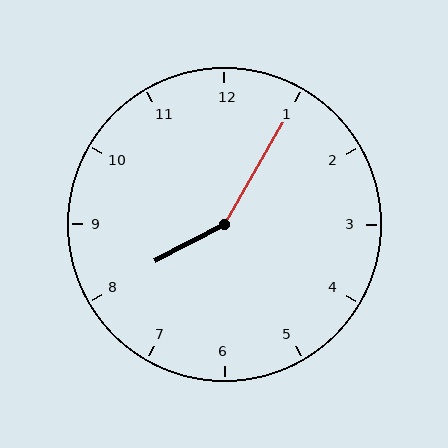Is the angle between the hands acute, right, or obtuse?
It is obtuse.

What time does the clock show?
8:05.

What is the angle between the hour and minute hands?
Approximately 148 degrees.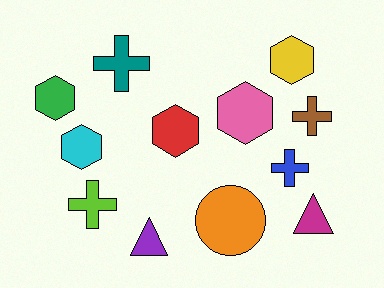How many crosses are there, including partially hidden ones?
There are 4 crosses.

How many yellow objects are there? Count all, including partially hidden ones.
There is 1 yellow object.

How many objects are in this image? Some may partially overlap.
There are 12 objects.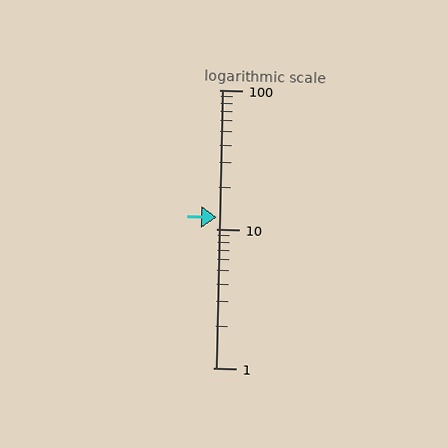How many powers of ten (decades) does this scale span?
The scale spans 2 decades, from 1 to 100.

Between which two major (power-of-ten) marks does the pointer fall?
The pointer is between 10 and 100.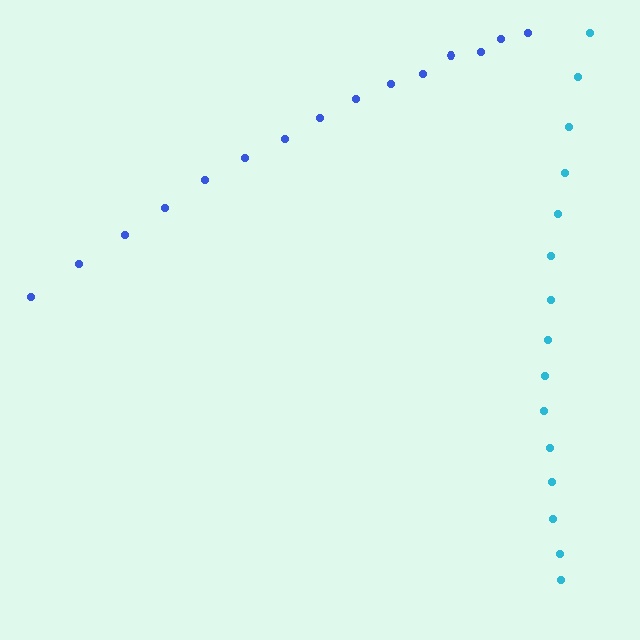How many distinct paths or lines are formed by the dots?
There are 2 distinct paths.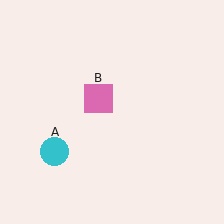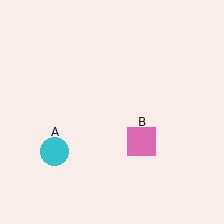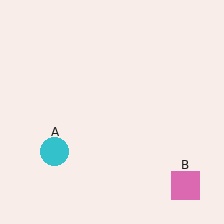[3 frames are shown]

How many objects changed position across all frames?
1 object changed position: pink square (object B).